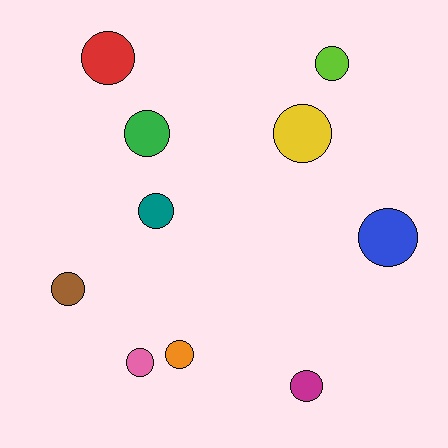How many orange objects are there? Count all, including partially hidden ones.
There is 1 orange object.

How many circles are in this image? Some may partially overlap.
There are 10 circles.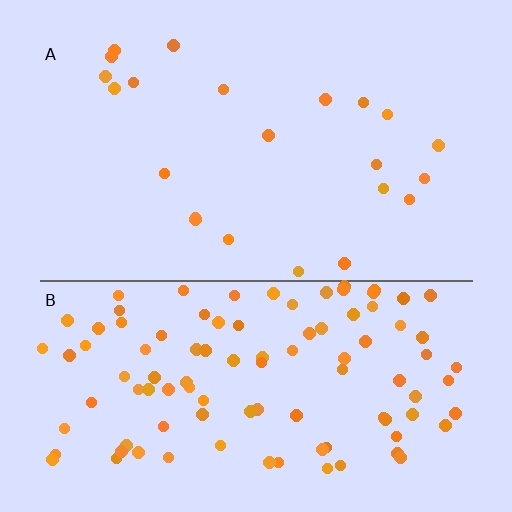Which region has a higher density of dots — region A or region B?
B (the bottom).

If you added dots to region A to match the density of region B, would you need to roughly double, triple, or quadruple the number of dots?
Approximately quadruple.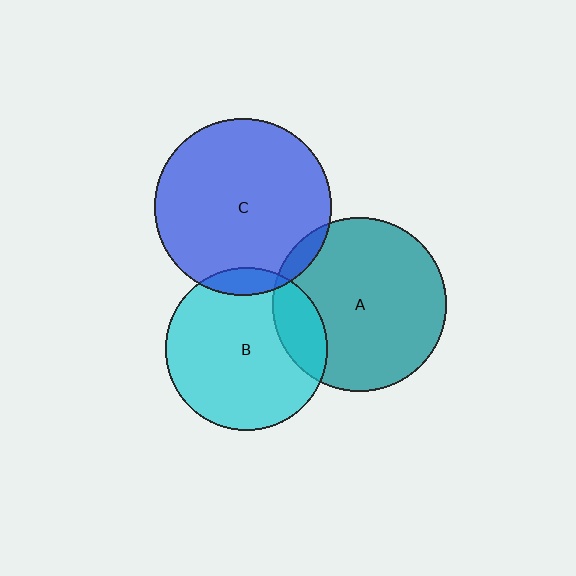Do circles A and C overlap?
Yes.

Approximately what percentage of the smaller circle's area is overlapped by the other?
Approximately 5%.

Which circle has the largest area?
Circle C (blue).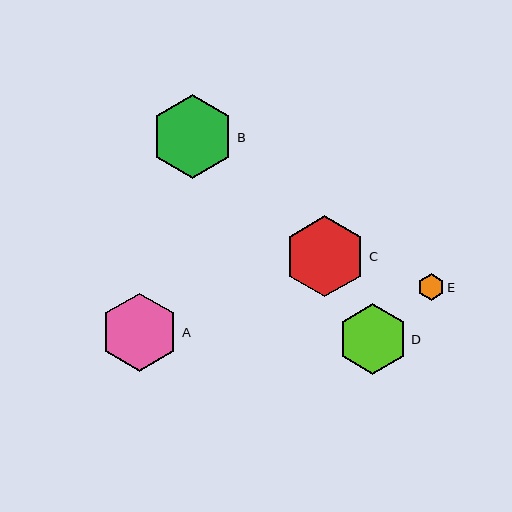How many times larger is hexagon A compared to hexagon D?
Hexagon A is approximately 1.1 times the size of hexagon D.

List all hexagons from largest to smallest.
From largest to smallest: B, C, A, D, E.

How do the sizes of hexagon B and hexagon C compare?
Hexagon B and hexagon C are approximately the same size.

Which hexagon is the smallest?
Hexagon E is the smallest with a size of approximately 26 pixels.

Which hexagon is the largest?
Hexagon B is the largest with a size of approximately 84 pixels.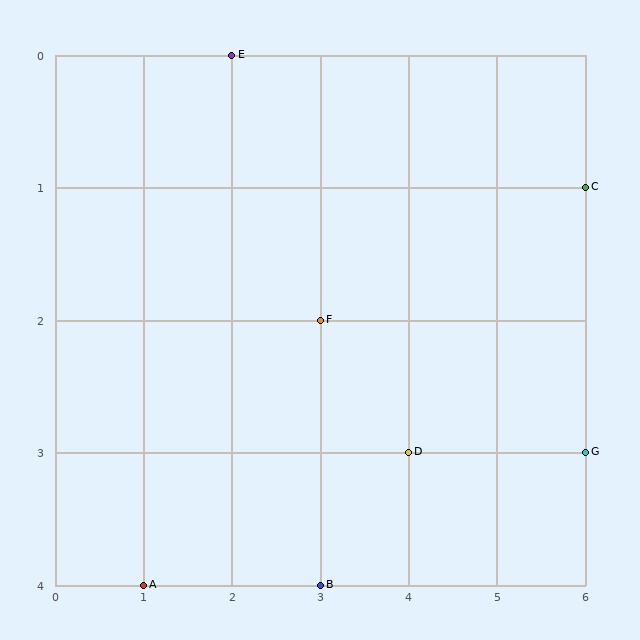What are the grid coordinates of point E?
Point E is at grid coordinates (2, 0).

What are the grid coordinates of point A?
Point A is at grid coordinates (1, 4).